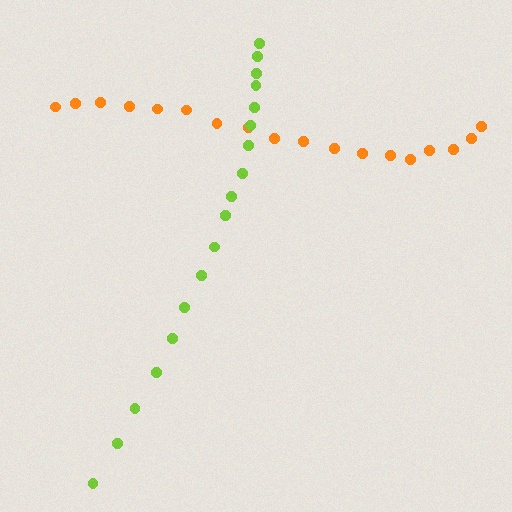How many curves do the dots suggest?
There are 2 distinct paths.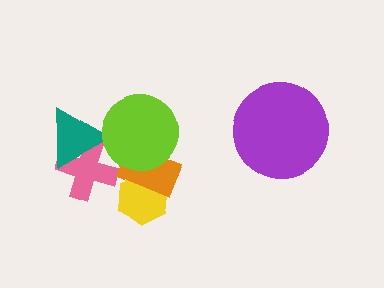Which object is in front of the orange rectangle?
The lime circle is in front of the orange rectangle.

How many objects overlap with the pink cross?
1 object overlaps with the pink cross.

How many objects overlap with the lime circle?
2 objects overlap with the lime circle.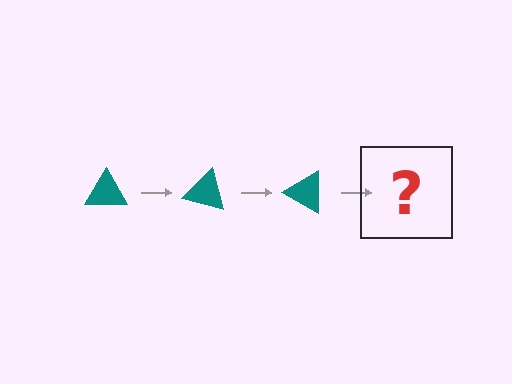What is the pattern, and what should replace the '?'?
The pattern is that the triangle rotates 15 degrees each step. The '?' should be a teal triangle rotated 45 degrees.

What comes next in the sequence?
The next element should be a teal triangle rotated 45 degrees.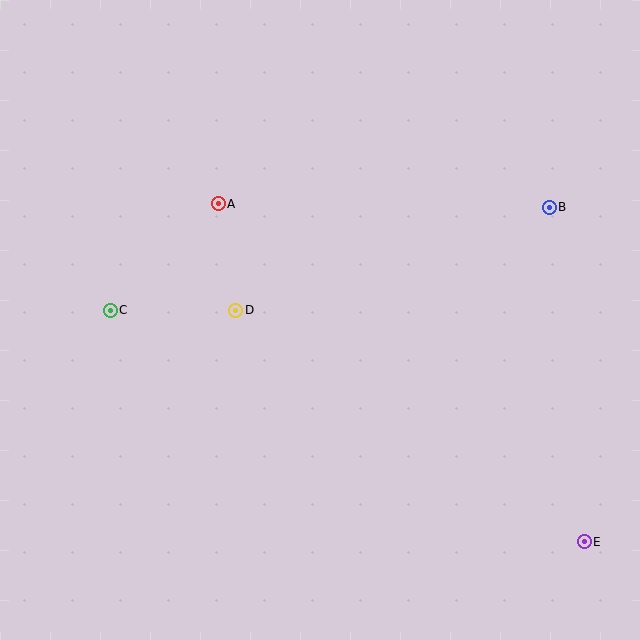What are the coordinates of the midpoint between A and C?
The midpoint between A and C is at (164, 257).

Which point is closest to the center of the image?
Point D at (236, 310) is closest to the center.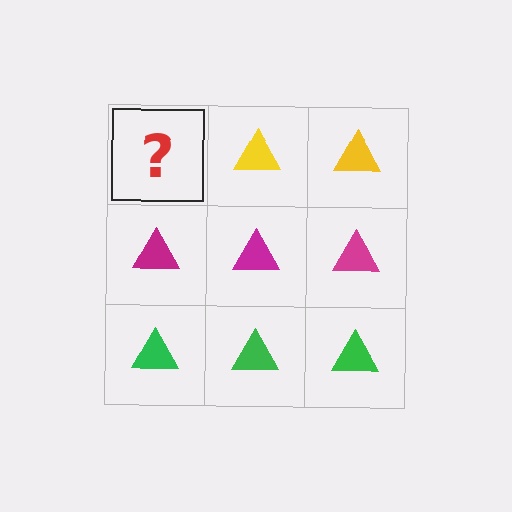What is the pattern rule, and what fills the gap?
The rule is that each row has a consistent color. The gap should be filled with a yellow triangle.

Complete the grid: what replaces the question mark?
The question mark should be replaced with a yellow triangle.